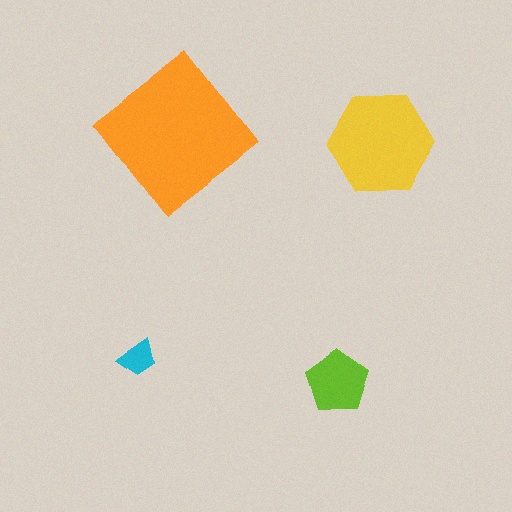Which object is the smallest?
The cyan trapezoid.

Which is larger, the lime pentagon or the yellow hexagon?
The yellow hexagon.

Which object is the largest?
The orange diamond.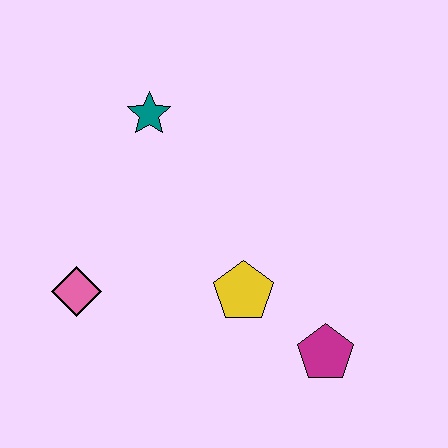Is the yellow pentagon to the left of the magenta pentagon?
Yes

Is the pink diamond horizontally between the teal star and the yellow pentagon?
No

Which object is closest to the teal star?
The pink diamond is closest to the teal star.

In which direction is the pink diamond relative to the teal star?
The pink diamond is below the teal star.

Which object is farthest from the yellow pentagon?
The teal star is farthest from the yellow pentagon.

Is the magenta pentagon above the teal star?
No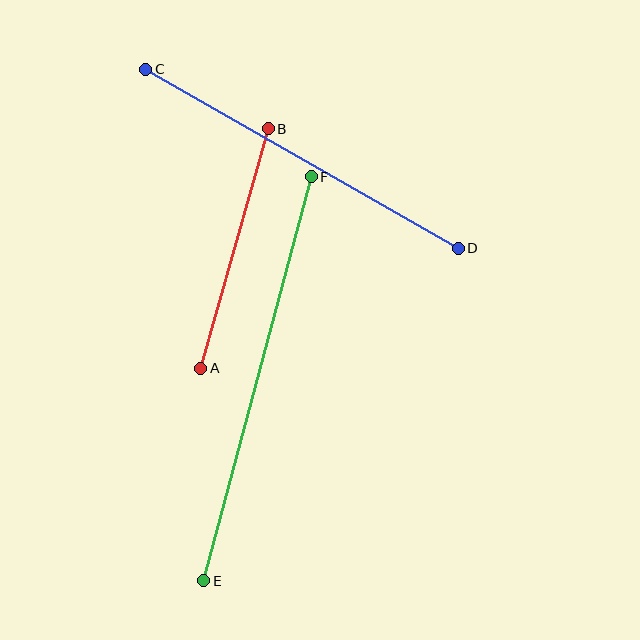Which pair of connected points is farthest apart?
Points E and F are farthest apart.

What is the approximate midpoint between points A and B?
The midpoint is at approximately (234, 249) pixels.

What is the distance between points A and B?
The distance is approximately 249 pixels.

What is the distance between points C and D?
The distance is approximately 360 pixels.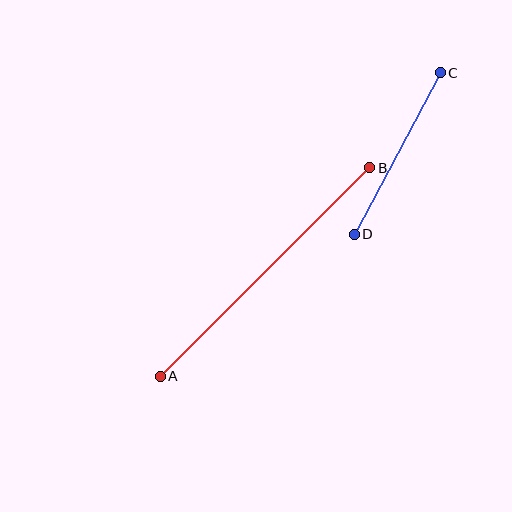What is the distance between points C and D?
The distance is approximately 183 pixels.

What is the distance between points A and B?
The distance is approximately 296 pixels.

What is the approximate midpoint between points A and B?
The midpoint is at approximately (265, 272) pixels.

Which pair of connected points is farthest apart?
Points A and B are farthest apart.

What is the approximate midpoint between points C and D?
The midpoint is at approximately (397, 154) pixels.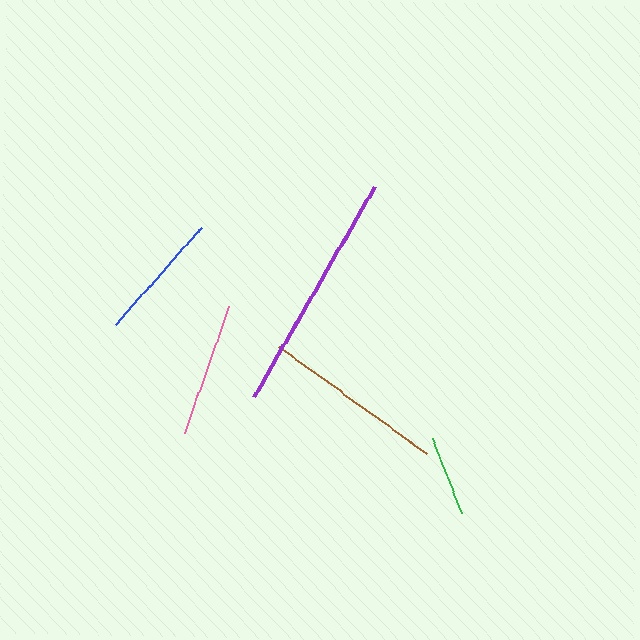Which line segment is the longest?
The purple line is the longest at approximately 241 pixels.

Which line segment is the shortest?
The green line is the shortest at approximately 80 pixels.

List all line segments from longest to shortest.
From longest to shortest: purple, brown, pink, blue, green.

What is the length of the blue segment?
The blue segment is approximately 130 pixels long.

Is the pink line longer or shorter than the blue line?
The pink line is longer than the blue line.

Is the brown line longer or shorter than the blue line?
The brown line is longer than the blue line.